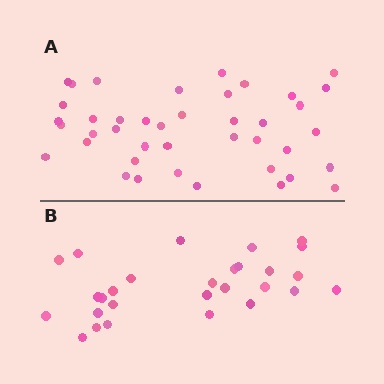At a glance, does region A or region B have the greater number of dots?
Region A (the top region) has more dots.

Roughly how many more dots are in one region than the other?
Region A has approximately 15 more dots than region B.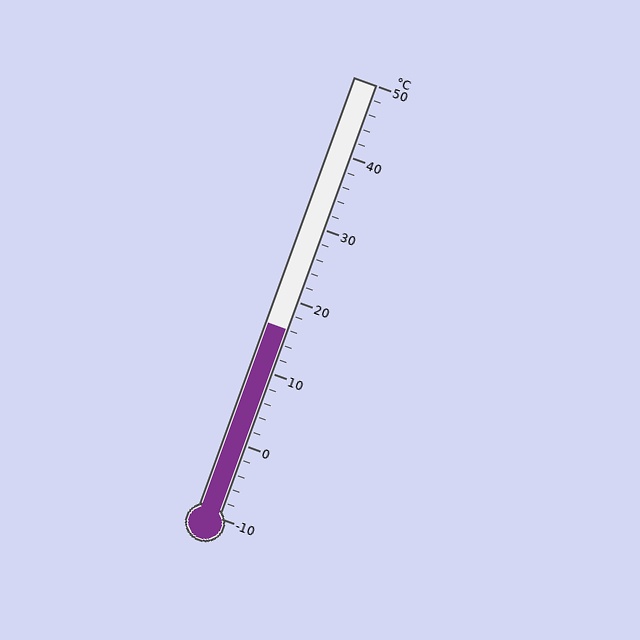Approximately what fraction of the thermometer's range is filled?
The thermometer is filled to approximately 45% of its range.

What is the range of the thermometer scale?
The thermometer scale ranges from -10°C to 50°C.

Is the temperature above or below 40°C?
The temperature is below 40°C.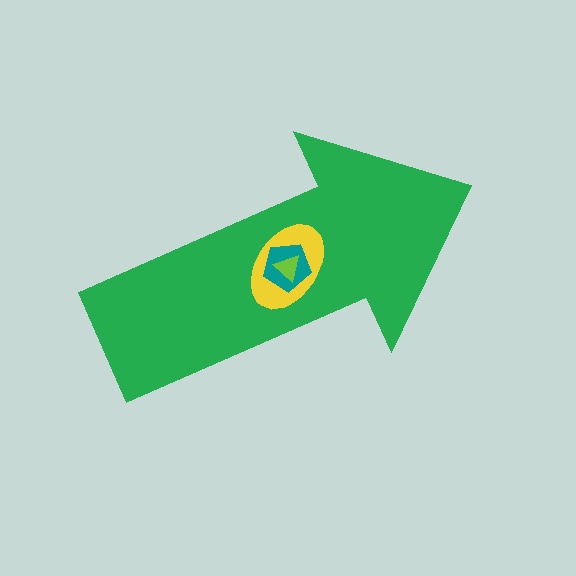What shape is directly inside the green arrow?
The yellow ellipse.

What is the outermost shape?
The green arrow.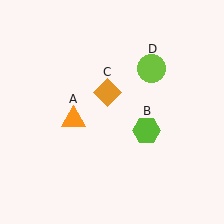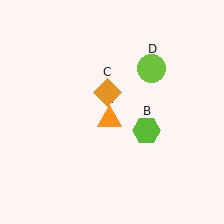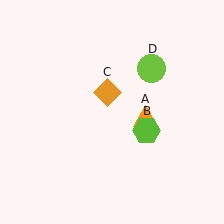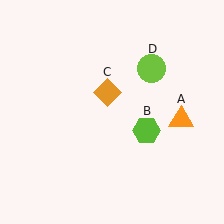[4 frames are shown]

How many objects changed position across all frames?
1 object changed position: orange triangle (object A).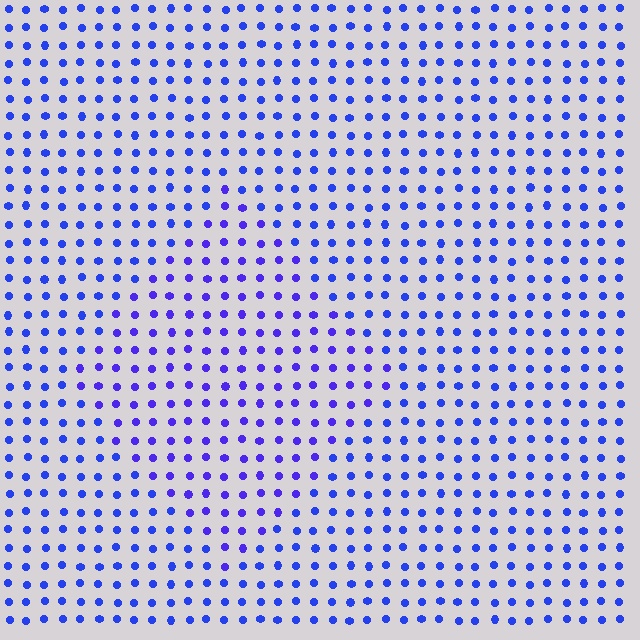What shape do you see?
I see a diamond.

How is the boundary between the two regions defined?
The boundary is defined purely by a slight shift in hue (about 21 degrees). Spacing, size, and orientation are identical on both sides.